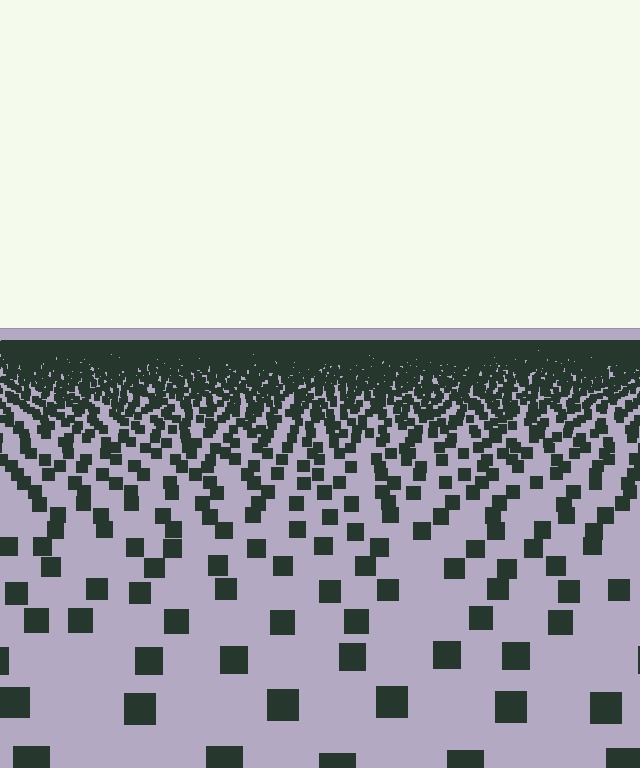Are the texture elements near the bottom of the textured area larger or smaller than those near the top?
Larger. Near the bottom, elements are closer to the viewer and appear at a bigger on-screen size.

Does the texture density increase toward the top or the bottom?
Density increases toward the top.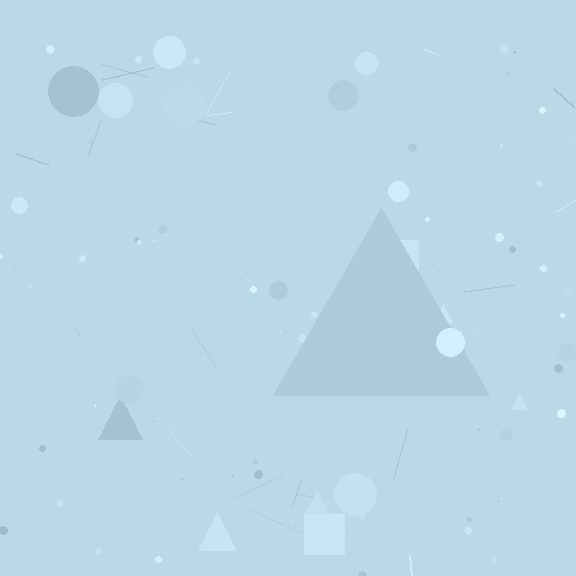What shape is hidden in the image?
A triangle is hidden in the image.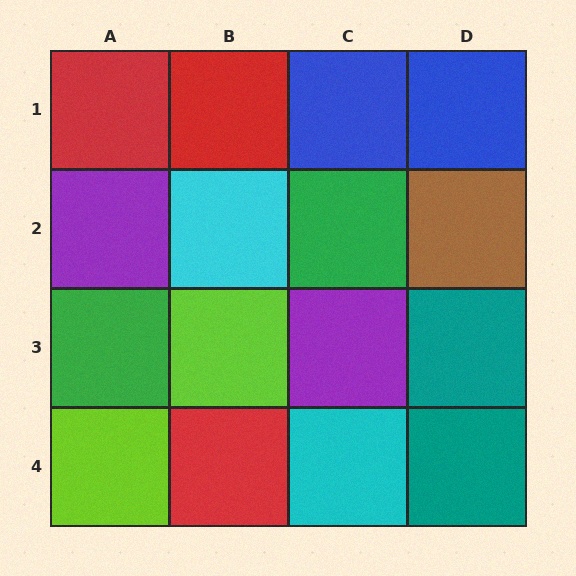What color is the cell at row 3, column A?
Green.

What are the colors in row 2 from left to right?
Purple, cyan, green, brown.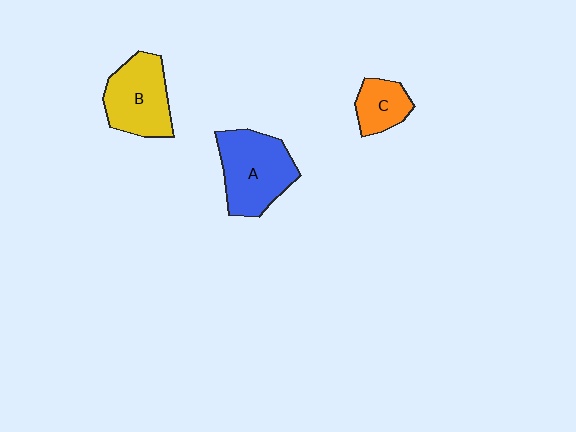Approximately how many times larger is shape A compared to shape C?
Approximately 2.1 times.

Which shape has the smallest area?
Shape C (orange).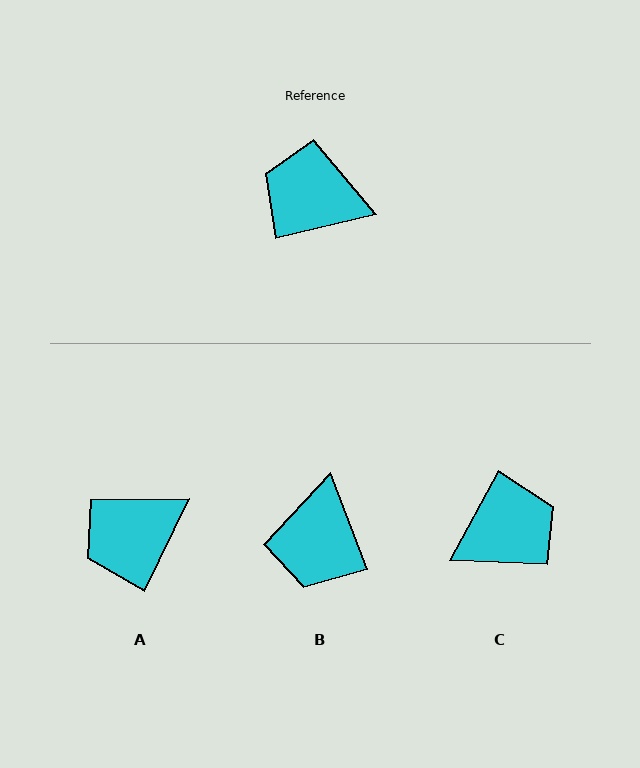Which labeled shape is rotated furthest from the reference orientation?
C, about 132 degrees away.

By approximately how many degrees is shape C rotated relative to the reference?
Approximately 132 degrees clockwise.